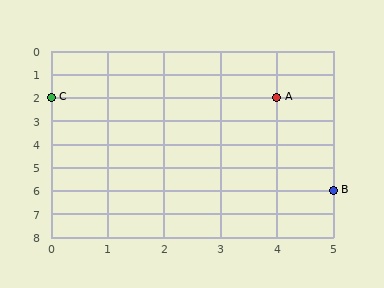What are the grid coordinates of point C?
Point C is at grid coordinates (0, 2).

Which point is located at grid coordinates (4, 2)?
Point A is at (4, 2).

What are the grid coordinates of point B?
Point B is at grid coordinates (5, 6).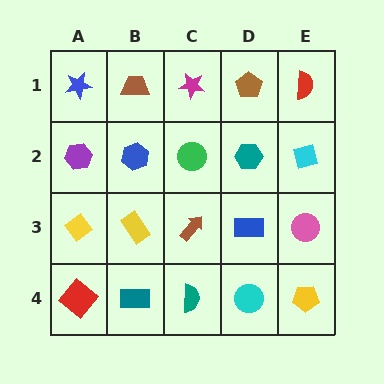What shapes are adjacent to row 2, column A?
A blue star (row 1, column A), a yellow diamond (row 3, column A), a blue hexagon (row 2, column B).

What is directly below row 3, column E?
A yellow pentagon.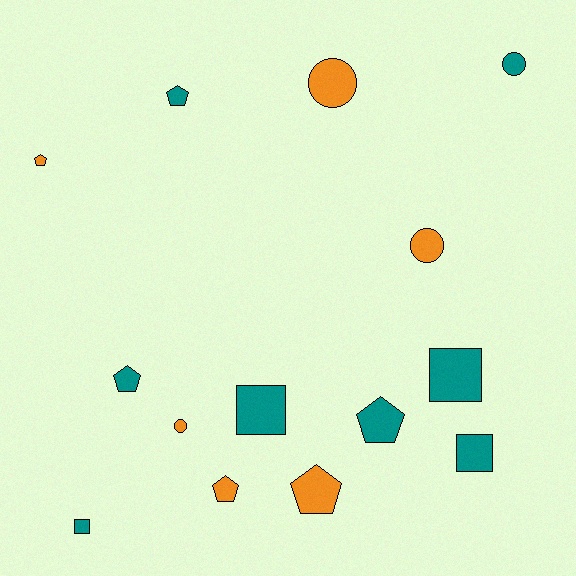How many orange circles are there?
There are 3 orange circles.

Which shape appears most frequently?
Pentagon, with 6 objects.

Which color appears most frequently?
Teal, with 8 objects.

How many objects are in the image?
There are 14 objects.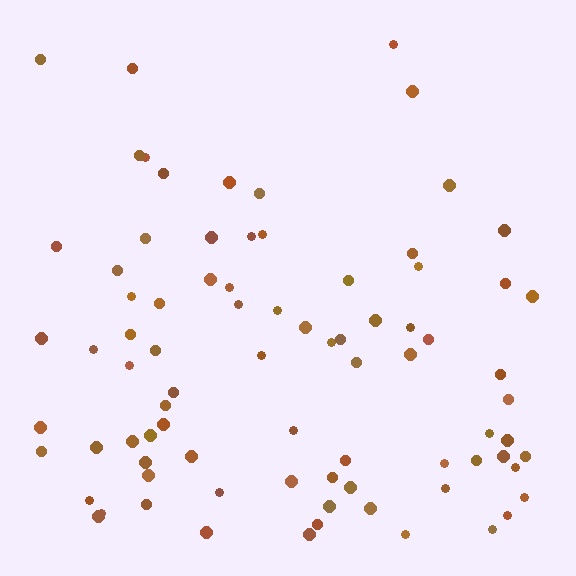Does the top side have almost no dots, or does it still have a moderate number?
Still a moderate number, just noticeably fewer than the bottom.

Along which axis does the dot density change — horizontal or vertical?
Vertical.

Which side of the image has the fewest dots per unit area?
The top.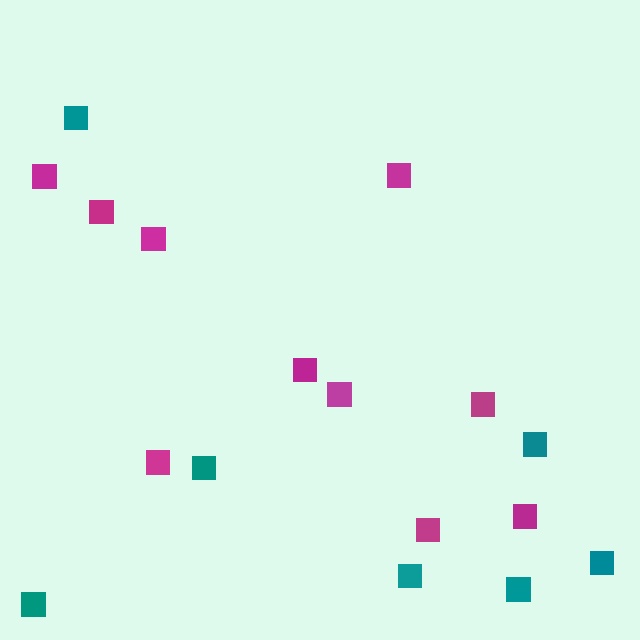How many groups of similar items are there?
There are 2 groups: one group of magenta squares (10) and one group of teal squares (7).